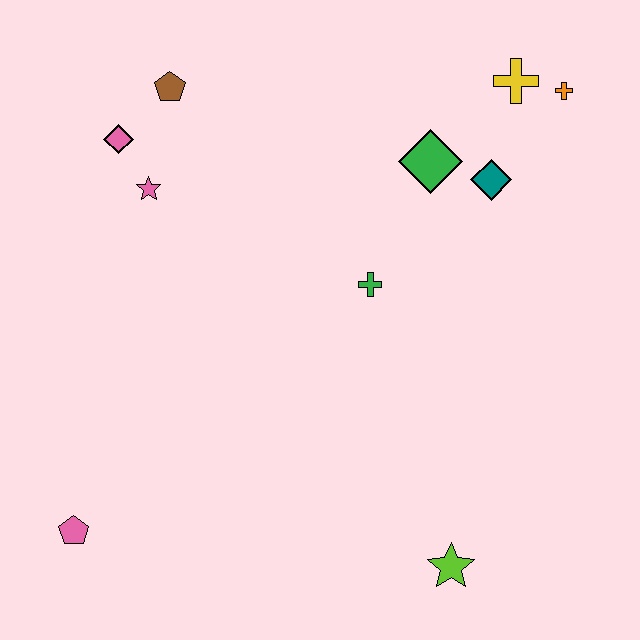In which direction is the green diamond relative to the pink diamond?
The green diamond is to the right of the pink diamond.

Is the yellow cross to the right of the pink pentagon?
Yes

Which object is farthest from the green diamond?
The pink pentagon is farthest from the green diamond.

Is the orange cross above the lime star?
Yes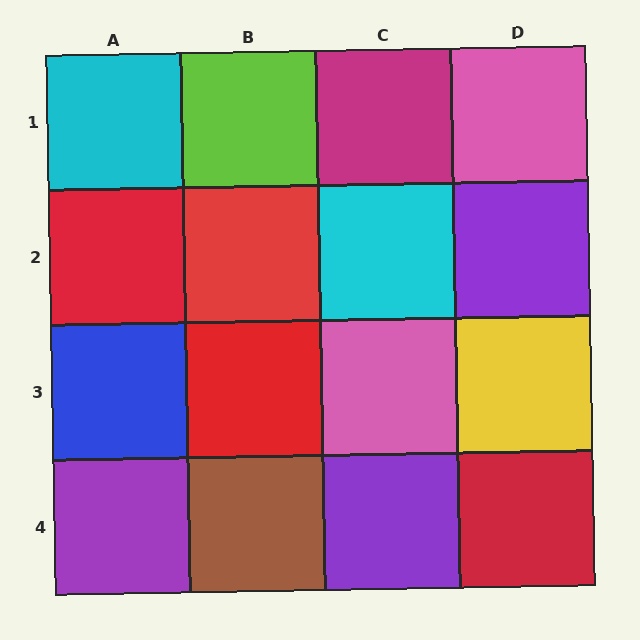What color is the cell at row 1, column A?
Cyan.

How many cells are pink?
2 cells are pink.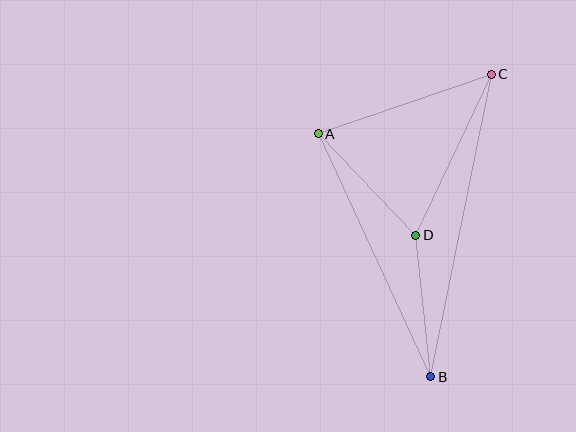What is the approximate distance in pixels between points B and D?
The distance between B and D is approximately 142 pixels.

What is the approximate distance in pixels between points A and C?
The distance between A and C is approximately 183 pixels.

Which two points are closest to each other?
Points A and D are closest to each other.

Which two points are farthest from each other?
Points B and C are farthest from each other.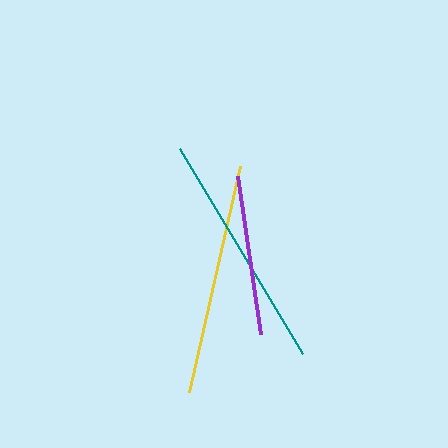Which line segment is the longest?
The teal line is the longest at approximately 240 pixels.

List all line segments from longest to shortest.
From longest to shortest: teal, yellow, purple.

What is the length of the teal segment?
The teal segment is approximately 240 pixels long.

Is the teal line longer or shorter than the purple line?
The teal line is longer than the purple line.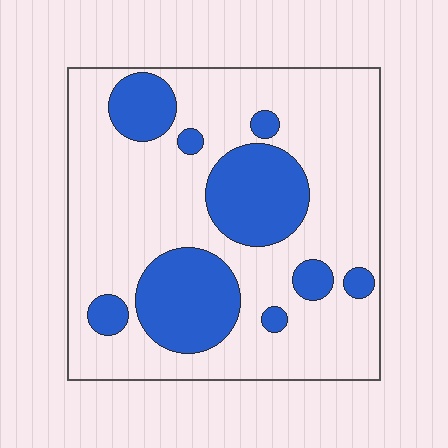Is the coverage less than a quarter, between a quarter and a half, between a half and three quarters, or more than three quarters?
Between a quarter and a half.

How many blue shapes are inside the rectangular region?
9.